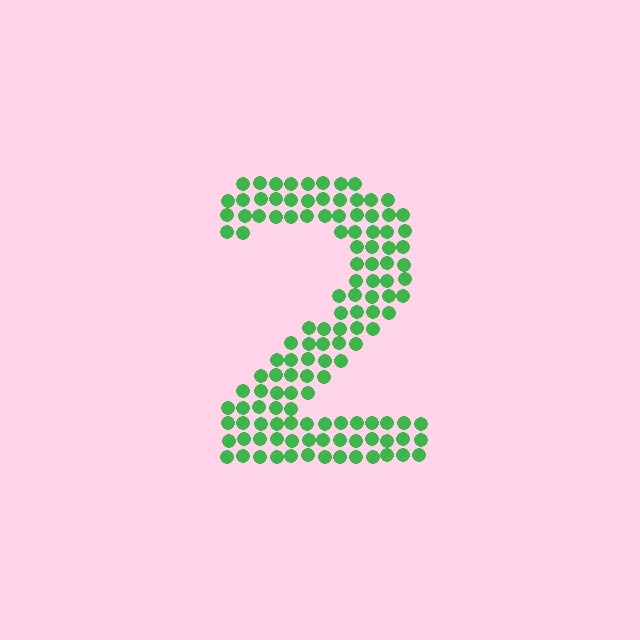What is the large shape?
The large shape is the digit 2.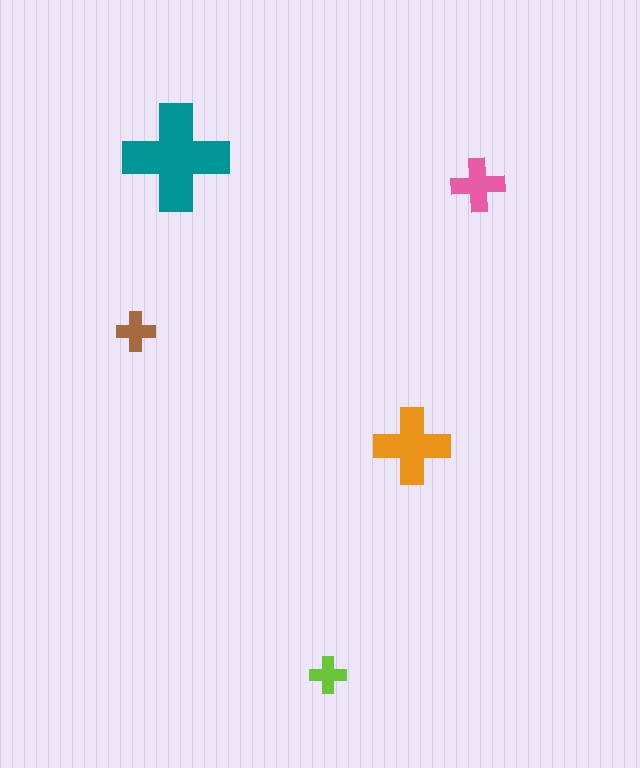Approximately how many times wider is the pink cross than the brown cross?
About 1.5 times wider.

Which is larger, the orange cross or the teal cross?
The teal one.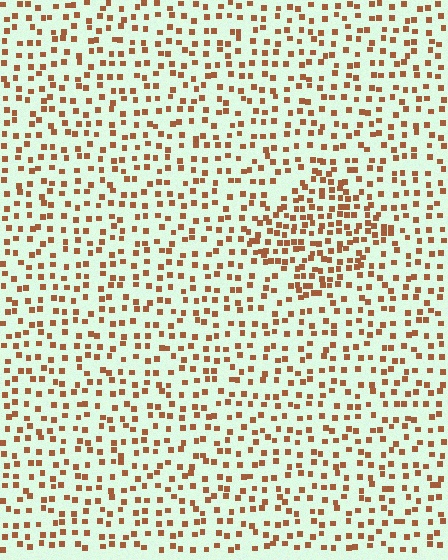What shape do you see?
I see a diamond.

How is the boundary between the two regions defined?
The boundary is defined by a change in element density (approximately 1.8x ratio). All elements are the same color, size, and shape.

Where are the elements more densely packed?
The elements are more densely packed inside the diamond boundary.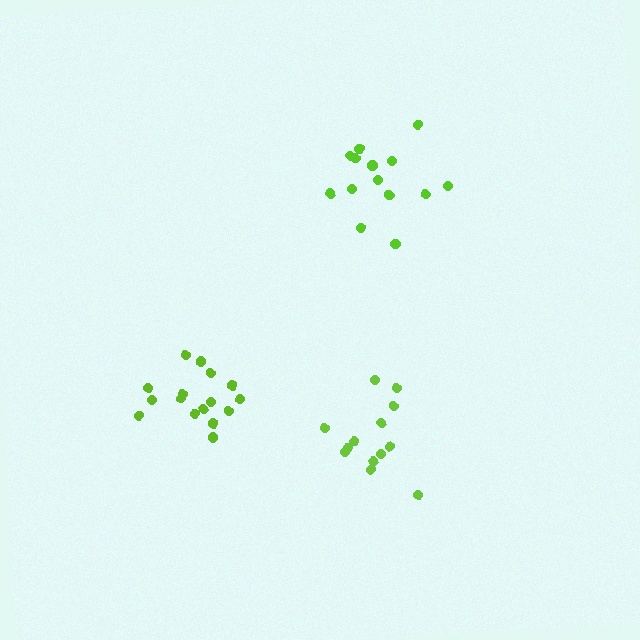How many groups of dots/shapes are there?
There are 3 groups.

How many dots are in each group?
Group 1: 14 dots, Group 2: 16 dots, Group 3: 13 dots (43 total).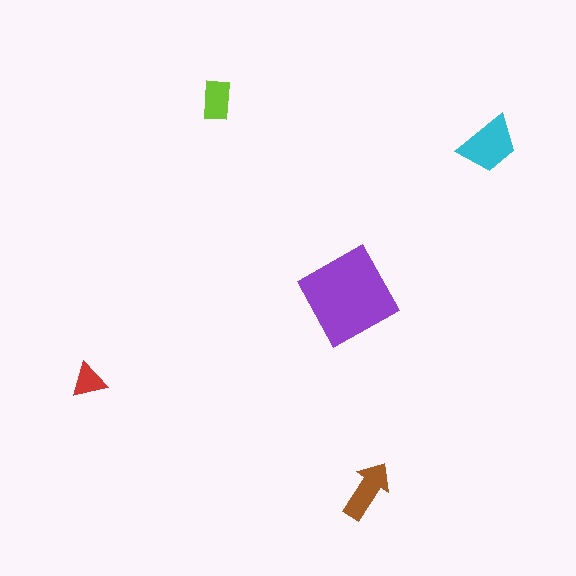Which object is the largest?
The purple square.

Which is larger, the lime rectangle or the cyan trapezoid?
The cyan trapezoid.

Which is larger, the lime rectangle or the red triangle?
The lime rectangle.